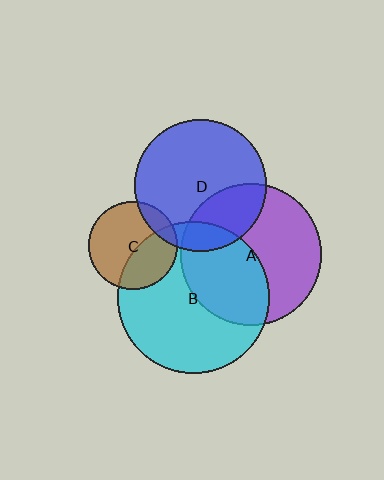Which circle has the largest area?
Circle B (cyan).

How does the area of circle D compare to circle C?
Approximately 2.2 times.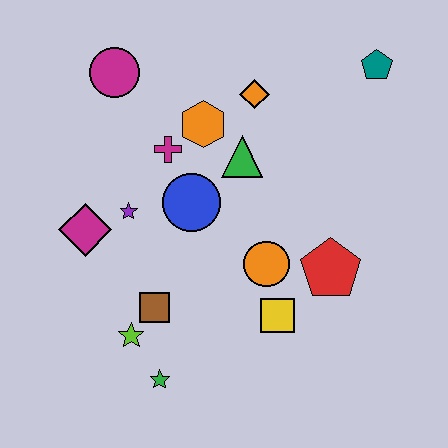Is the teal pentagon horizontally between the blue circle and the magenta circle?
No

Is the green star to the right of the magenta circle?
Yes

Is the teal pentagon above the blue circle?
Yes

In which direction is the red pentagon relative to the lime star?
The red pentagon is to the right of the lime star.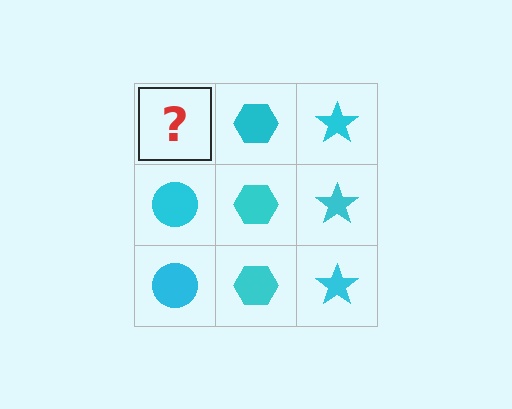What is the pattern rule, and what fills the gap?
The rule is that each column has a consistent shape. The gap should be filled with a cyan circle.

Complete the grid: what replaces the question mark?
The question mark should be replaced with a cyan circle.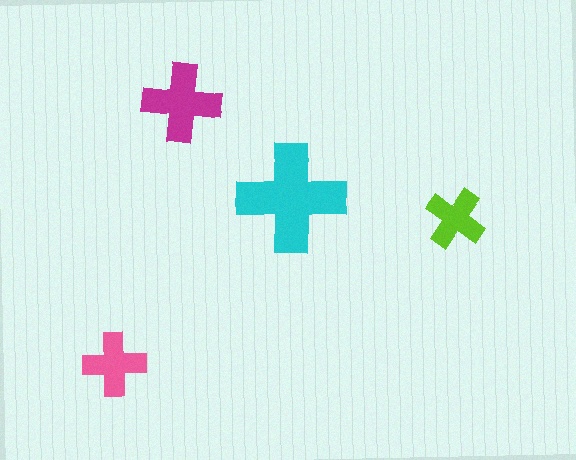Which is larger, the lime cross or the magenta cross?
The magenta one.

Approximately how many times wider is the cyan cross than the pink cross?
About 1.5 times wider.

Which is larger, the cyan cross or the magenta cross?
The cyan one.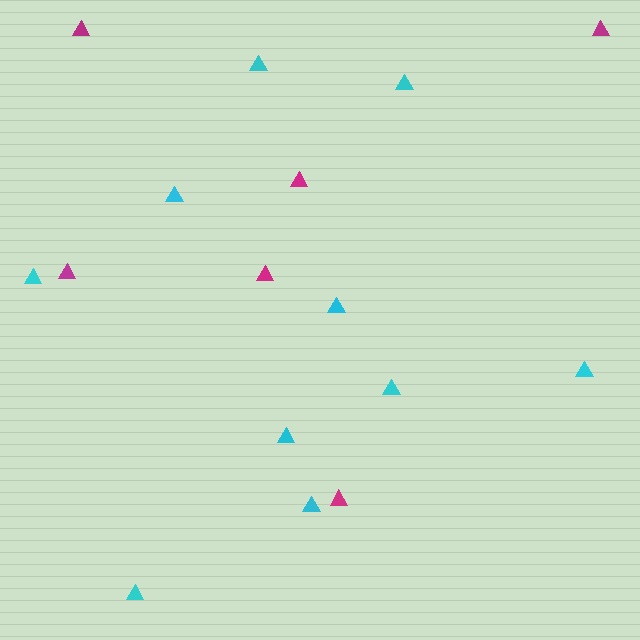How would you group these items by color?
There are 2 groups: one group of cyan triangles (10) and one group of magenta triangles (6).